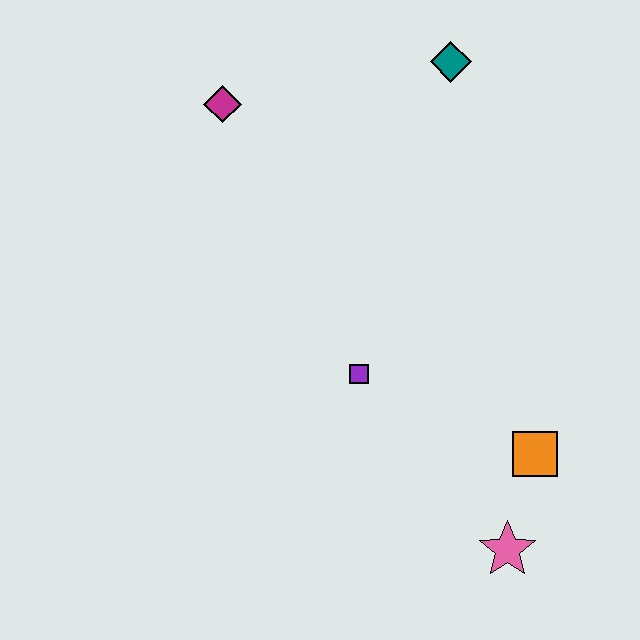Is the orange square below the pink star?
No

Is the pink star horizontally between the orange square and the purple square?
Yes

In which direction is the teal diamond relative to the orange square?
The teal diamond is above the orange square.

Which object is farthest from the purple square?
The teal diamond is farthest from the purple square.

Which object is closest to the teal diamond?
The magenta diamond is closest to the teal diamond.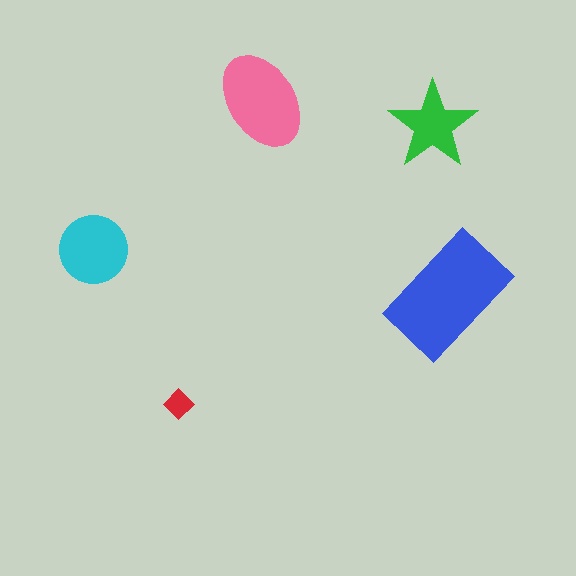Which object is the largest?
The blue rectangle.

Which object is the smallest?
The red diamond.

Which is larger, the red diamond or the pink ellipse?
The pink ellipse.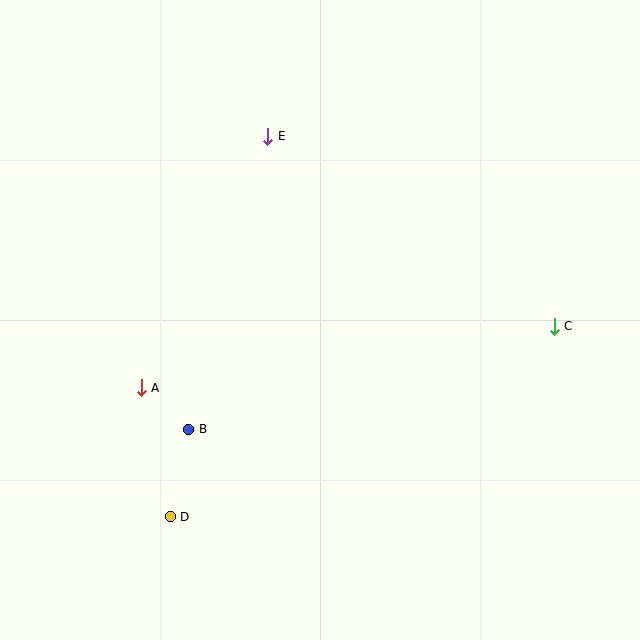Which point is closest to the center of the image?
Point B at (189, 429) is closest to the center.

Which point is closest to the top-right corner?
Point C is closest to the top-right corner.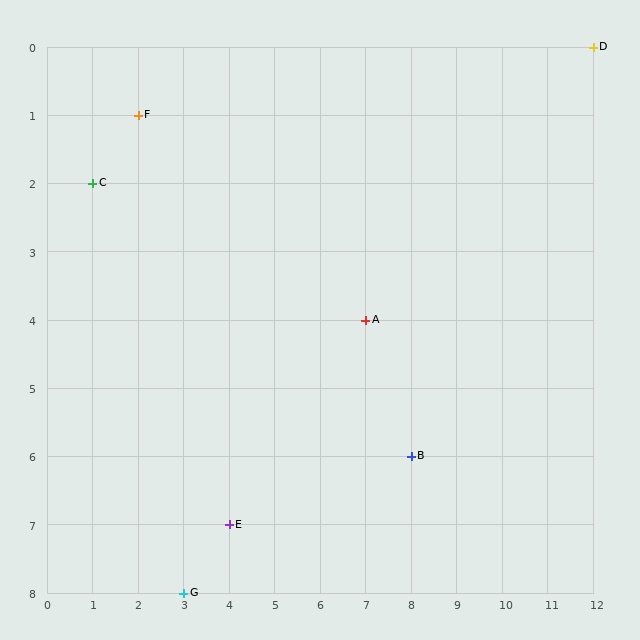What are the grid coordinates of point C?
Point C is at grid coordinates (1, 2).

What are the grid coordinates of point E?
Point E is at grid coordinates (4, 7).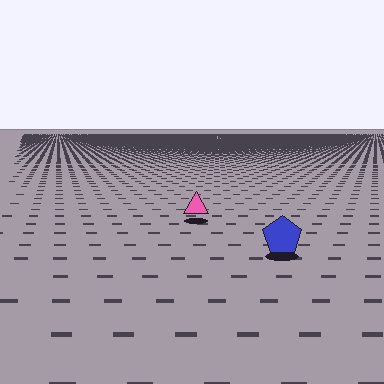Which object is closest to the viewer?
The blue pentagon is closest. The texture marks near it are larger and more spread out.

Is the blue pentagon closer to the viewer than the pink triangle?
Yes. The blue pentagon is closer — you can tell from the texture gradient: the ground texture is coarser near it.